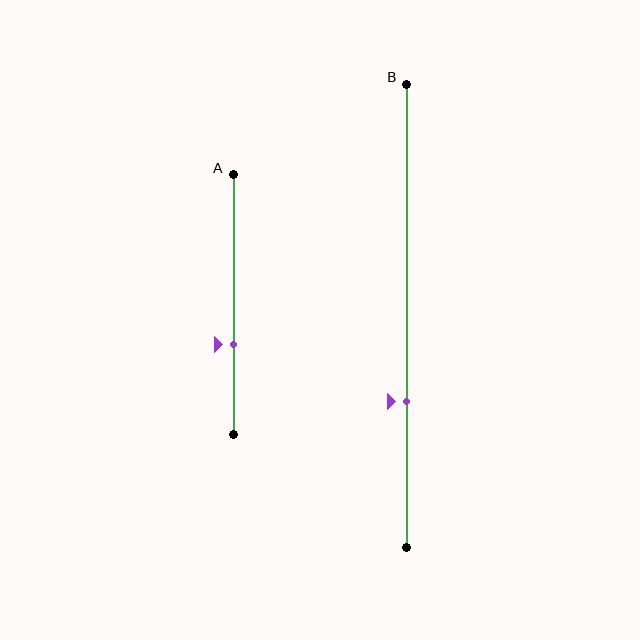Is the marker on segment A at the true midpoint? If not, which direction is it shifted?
No, the marker on segment A is shifted downward by about 15% of the segment length.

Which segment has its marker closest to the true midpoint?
Segment A has its marker closest to the true midpoint.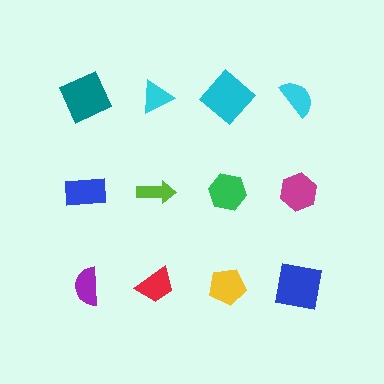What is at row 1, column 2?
A cyan triangle.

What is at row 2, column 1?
A blue rectangle.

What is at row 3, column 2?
A red trapezoid.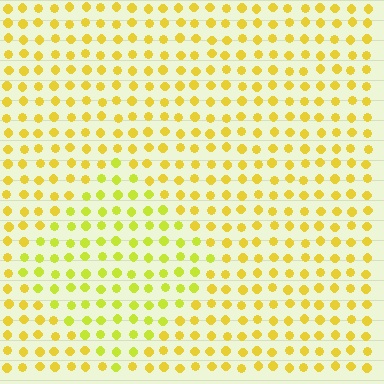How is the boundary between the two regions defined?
The boundary is defined purely by a slight shift in hue (about 21 degrees). Spacing, size, and orientation are identical on both sides.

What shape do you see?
I see a diamond.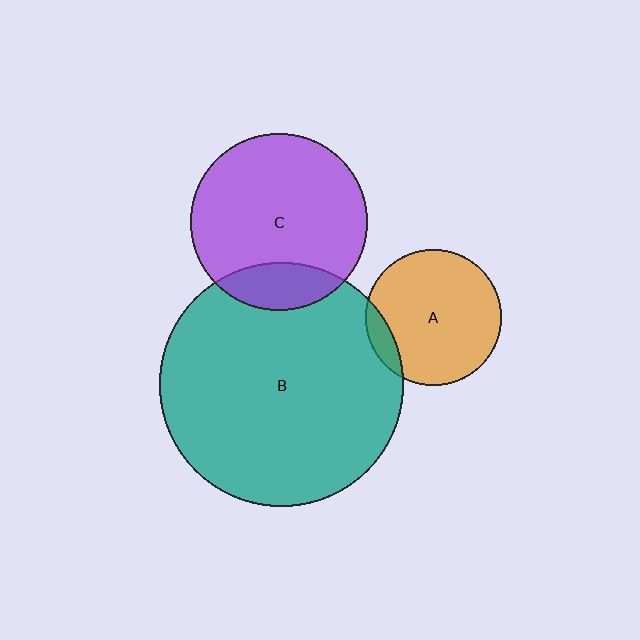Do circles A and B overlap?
Yes.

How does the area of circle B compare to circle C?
Approximately 1.9 times.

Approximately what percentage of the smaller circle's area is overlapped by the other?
Approximately 10%.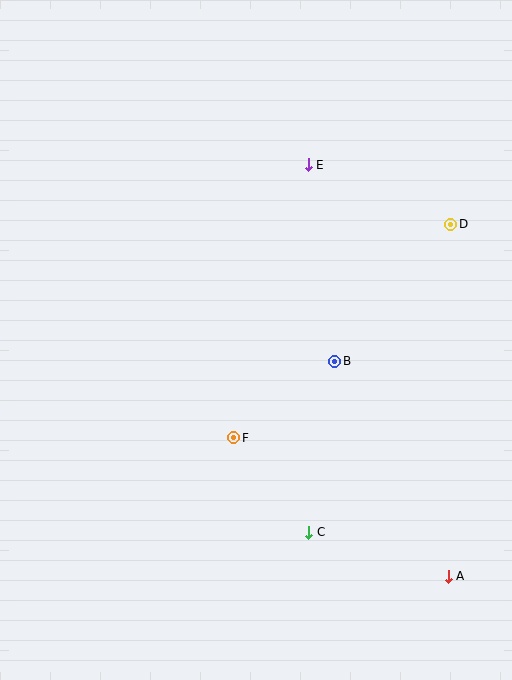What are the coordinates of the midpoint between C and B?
The midpoint between C and B is at (322, 447).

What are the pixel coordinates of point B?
Point B is at (335, 361).